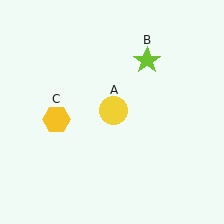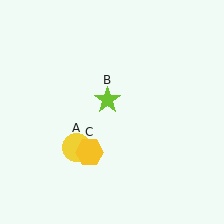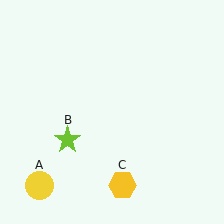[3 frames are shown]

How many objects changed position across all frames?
3 objects changed position: yellow circle (object A), lime star (object B), yellow hexagon (object C).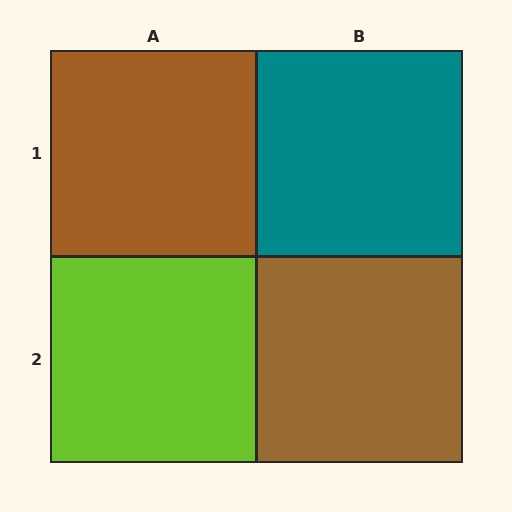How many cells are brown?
2 cells are brown.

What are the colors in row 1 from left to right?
Brown, teal.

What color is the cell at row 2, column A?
Lime.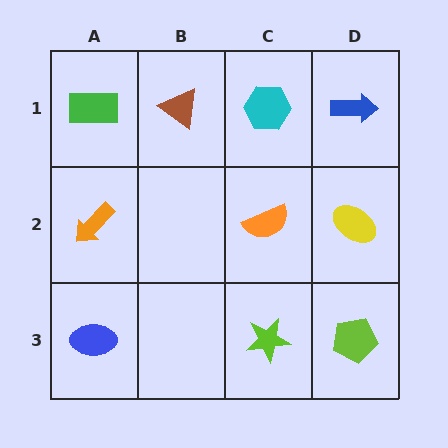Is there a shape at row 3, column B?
No, that cell is empty.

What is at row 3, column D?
A lime pentagon.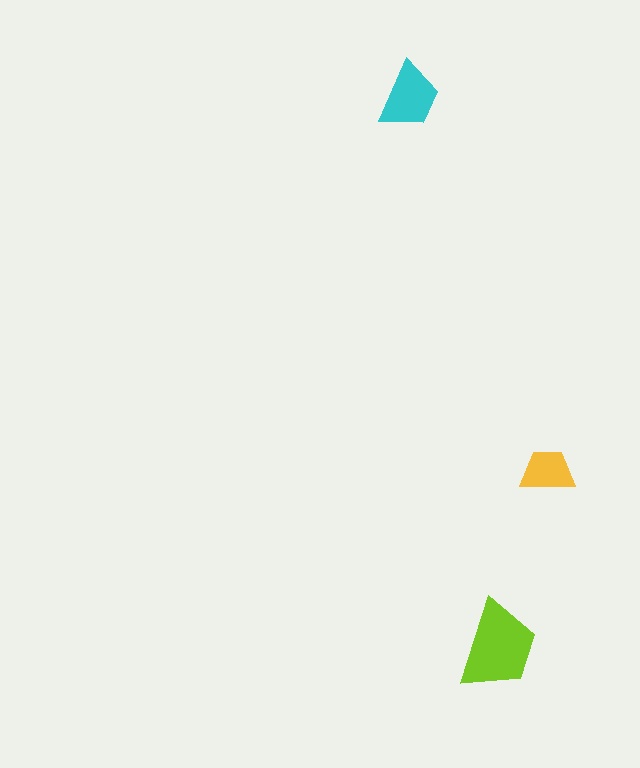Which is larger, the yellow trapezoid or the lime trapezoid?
The lime one.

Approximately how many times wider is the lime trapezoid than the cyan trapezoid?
About 1.5 times wider.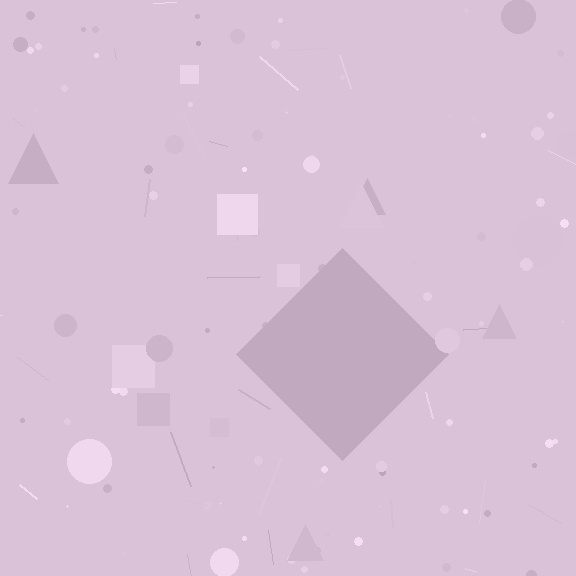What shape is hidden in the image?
A diamond is hidden in the image.